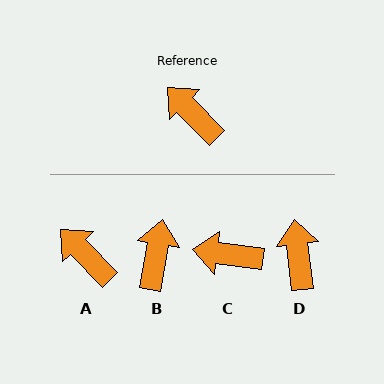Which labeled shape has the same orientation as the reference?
A.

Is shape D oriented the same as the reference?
No, it is off by about 38 degrees.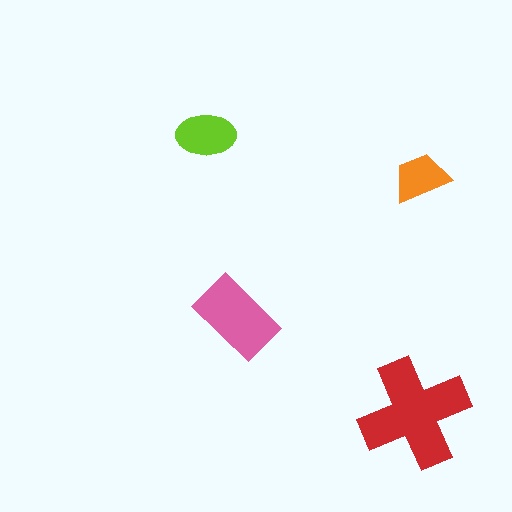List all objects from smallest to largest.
The orange trapezoid, the lime ellipse, the pink rectangle, the red cross.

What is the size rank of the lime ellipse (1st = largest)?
3rd.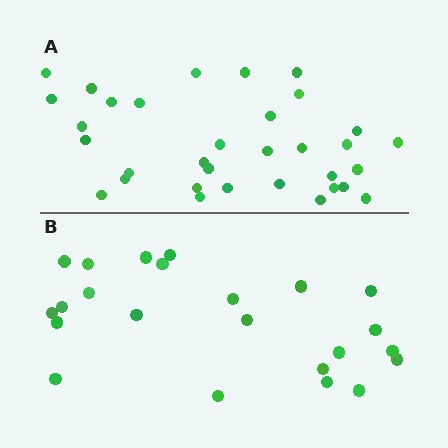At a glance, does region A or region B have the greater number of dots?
Region A (the top region) has more dots.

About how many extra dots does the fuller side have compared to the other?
Region A has roughly 10 or so more dots than region B.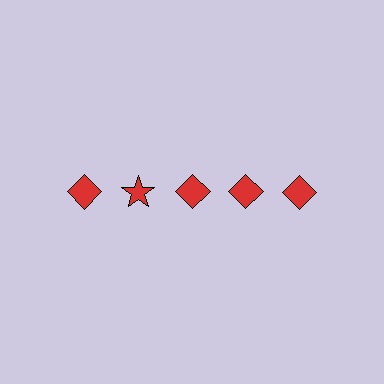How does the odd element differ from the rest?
It has a different shape: star instead of diamond.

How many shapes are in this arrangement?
There are 5 shapes arranged in a grid pattern.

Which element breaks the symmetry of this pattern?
The red star in the top row, second from left column breaks the symmetry. All other shapes are red diamonds.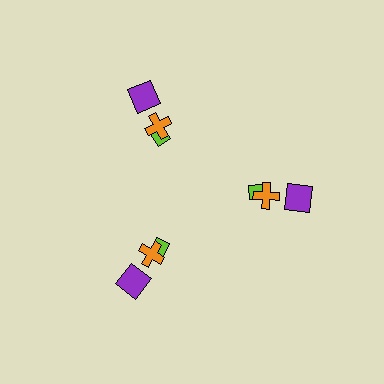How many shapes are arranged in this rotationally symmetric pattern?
There are 9 shapes, arranged in 3 groups of 3.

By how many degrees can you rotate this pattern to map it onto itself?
The pattern maps onto itself every 120 degrees of rotation.